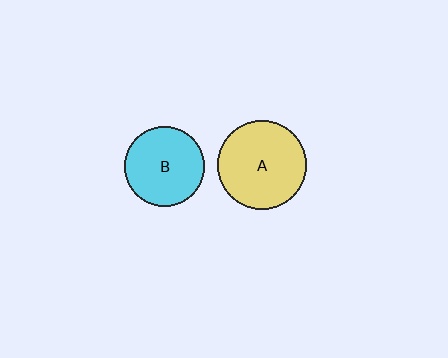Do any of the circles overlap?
No, none of the circles overlap.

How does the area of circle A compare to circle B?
Approximately 1.2 times.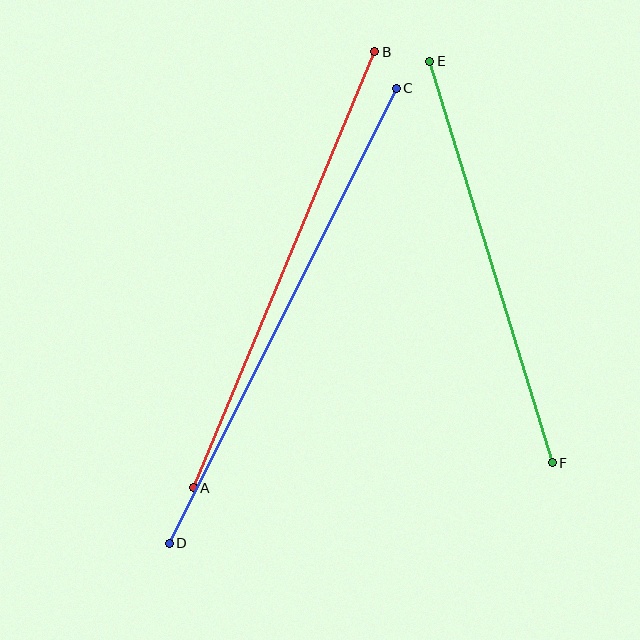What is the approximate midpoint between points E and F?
The midpoint is at approximately (491, 262) pixels.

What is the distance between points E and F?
The distance is approximately 420 pixels.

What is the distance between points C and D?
The distance is approximately 508 pixels.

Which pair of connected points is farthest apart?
Points C and D are farthest apart.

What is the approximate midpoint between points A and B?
The midpoint is at approximately (284, 270) pixels.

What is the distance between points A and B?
The distance is approximately 472 pixels.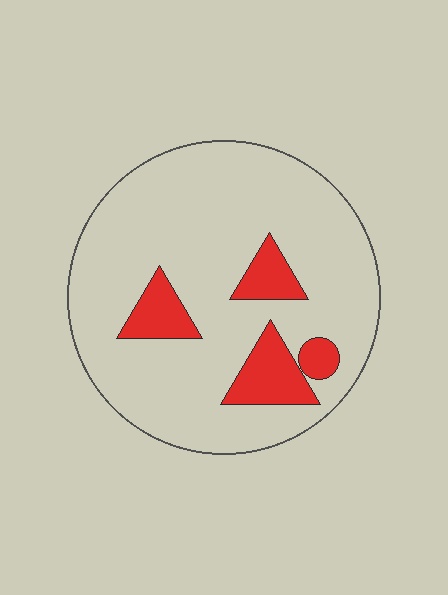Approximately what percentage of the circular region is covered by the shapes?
Approximately 15%.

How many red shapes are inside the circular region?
4.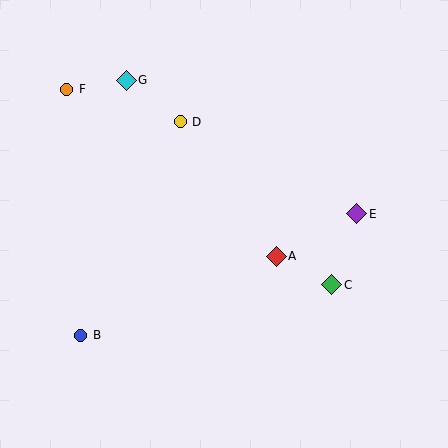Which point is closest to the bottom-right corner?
Point C is closest to the bottom-right corner.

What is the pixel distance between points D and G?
The distance between D and G is 68 pixels.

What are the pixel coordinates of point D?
Point D is at (180, 122).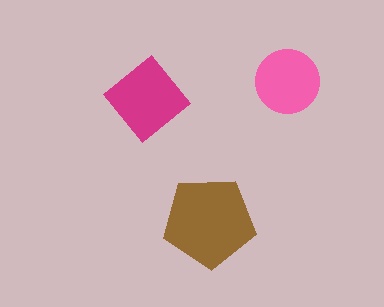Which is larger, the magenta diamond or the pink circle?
The magenta diamond.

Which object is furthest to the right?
The pink circle is rightmost.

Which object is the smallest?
The pink circle.